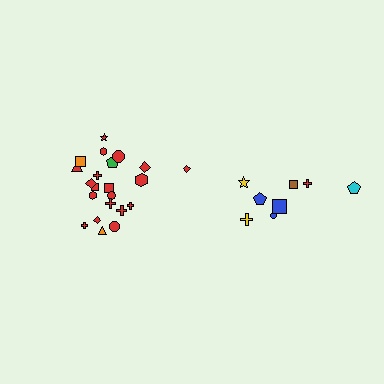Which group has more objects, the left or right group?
The left group.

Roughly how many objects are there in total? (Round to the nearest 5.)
Roughly 30 objects in total.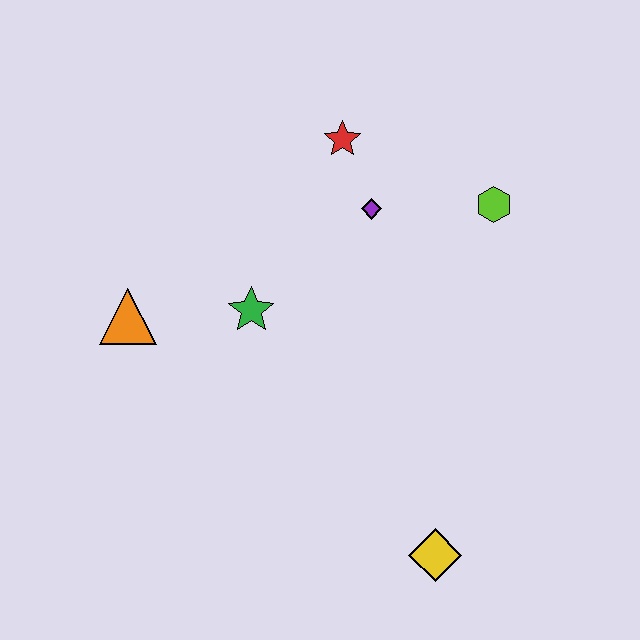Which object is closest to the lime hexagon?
The purple diamond is closest to the lime hexagon.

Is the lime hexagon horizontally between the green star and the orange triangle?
No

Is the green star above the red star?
No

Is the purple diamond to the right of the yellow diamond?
No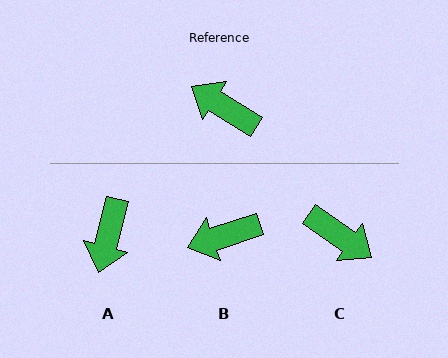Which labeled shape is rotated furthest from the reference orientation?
C, about 178 degrees away.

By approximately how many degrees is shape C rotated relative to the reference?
Approximately 178 degrees counter-clockwise.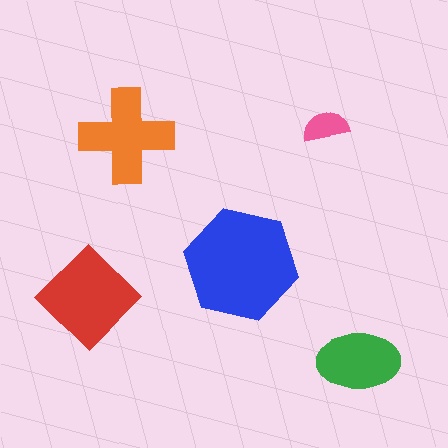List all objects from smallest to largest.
The pink semicircle, the green ellipse, the orange cross, the red diamond, the blue hexagon.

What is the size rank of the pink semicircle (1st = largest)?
5th.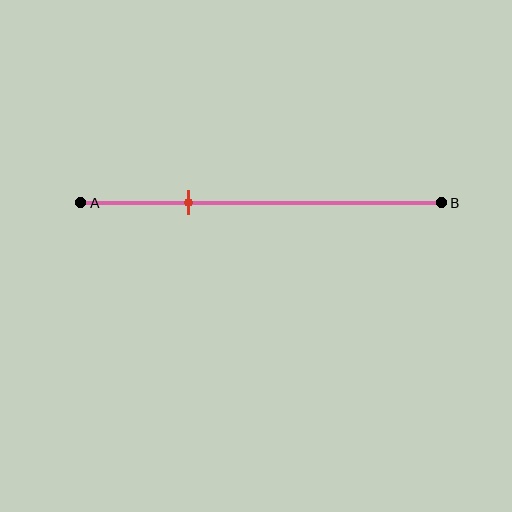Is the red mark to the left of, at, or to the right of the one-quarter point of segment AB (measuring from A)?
The red mark is to the right of the one-quarter point of segment AB.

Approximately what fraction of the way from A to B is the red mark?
The red mark is approximately 30% of the way from A to B.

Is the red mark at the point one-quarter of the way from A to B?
No, the mark is at about 30% from A, not at the 25% one-quarter point.